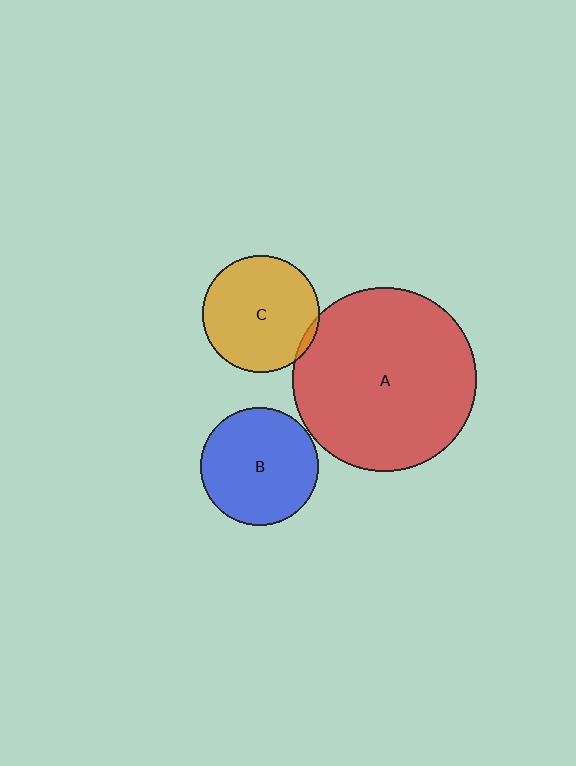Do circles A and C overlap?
Yes.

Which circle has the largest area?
Circle A (red).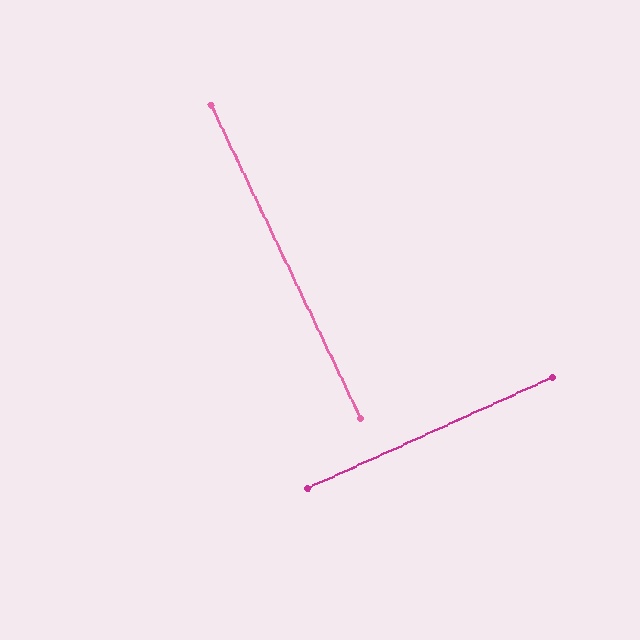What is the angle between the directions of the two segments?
Approximately 89 degrees.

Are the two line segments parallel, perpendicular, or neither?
Perpendicular — they meet at approximately 89°.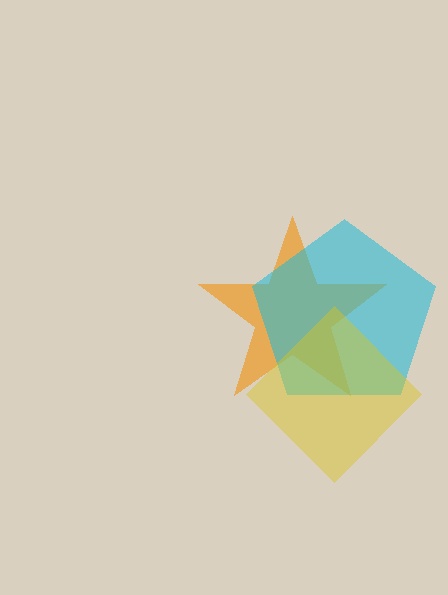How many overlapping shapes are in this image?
There are 3 overlapping shapes in the image.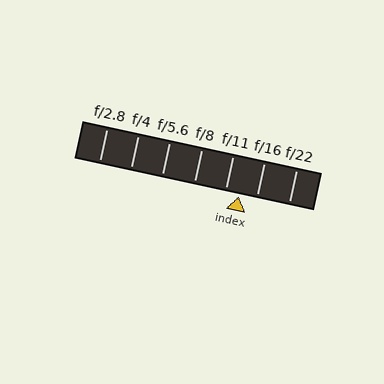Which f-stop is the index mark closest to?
The index mark is closest to f/11.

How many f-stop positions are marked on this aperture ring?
There are 7 f-stop positions marked.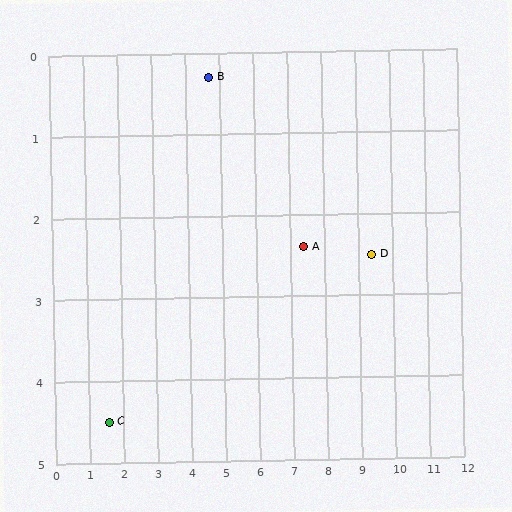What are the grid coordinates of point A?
Point A is at approximately (7.4, 2.4).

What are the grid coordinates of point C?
Point C is at approximately (1.6, 4.5).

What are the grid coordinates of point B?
Point B is at approximately (4.7, 0.3).